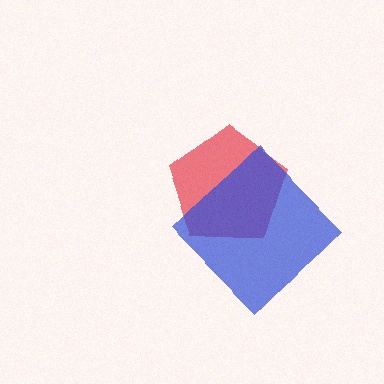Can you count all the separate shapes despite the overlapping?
Yes, there are 2 separate shapes.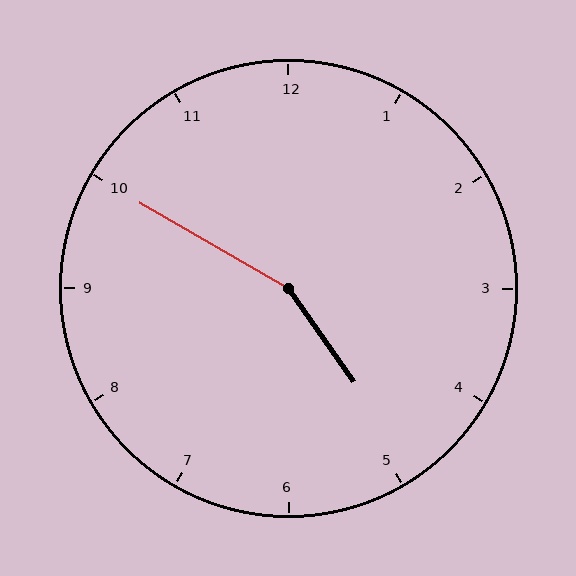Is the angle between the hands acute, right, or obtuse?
It is obtuse.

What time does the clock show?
4:50.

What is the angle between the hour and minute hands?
Approximately 155 degrees.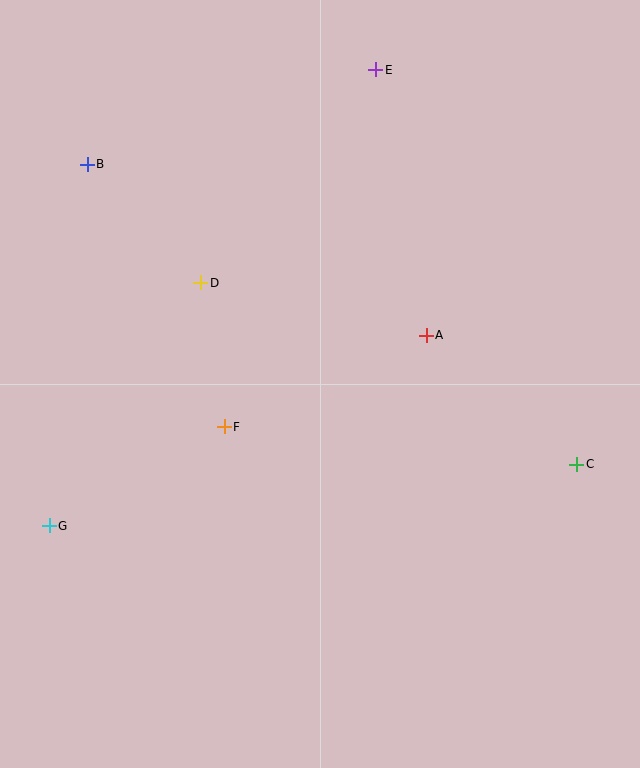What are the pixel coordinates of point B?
Point B is at (87, 164).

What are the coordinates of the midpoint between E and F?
The midpoint between E and F is at (300, 248).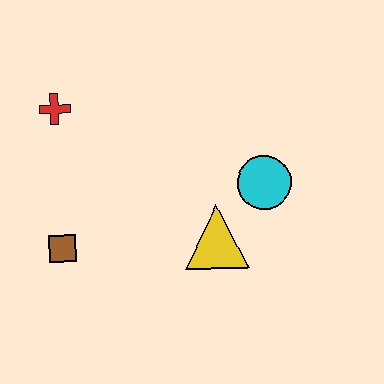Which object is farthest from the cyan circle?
The red cross is farthest from the cyan circle.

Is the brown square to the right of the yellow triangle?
No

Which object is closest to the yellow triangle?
The cyan circle is closest to the yellow triangle.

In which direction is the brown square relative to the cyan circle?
The brown square is to the left of the cyan circle.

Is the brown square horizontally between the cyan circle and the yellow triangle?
No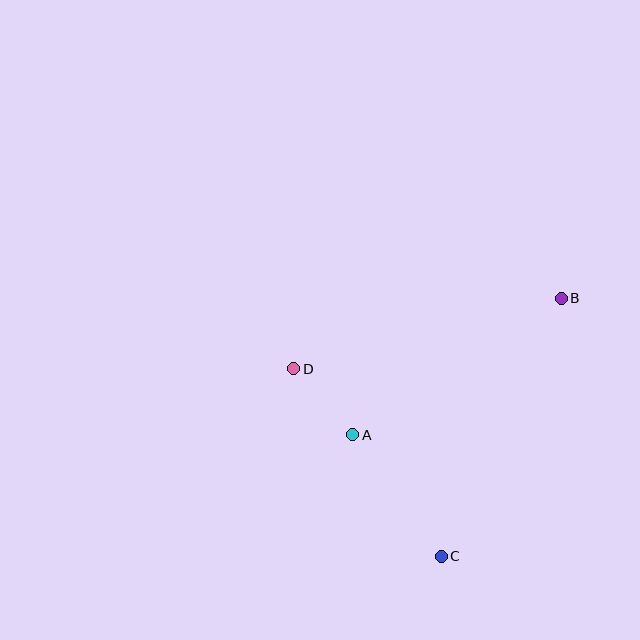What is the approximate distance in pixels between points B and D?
The distance between B and D is approximately 277 pixels.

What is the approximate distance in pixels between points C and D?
The distance between C and D is approximately 238 pixels.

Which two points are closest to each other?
Points A and D are closest to each other.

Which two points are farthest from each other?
Points B and C are farthest from each other.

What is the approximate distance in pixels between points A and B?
The distance between A and B is approximately 249 pixels.